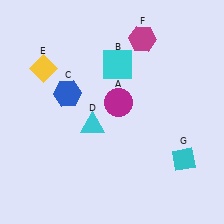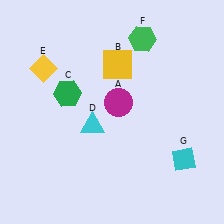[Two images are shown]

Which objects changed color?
B changed from cyan to yellow. C changed from blue to green. F changed from magenta to green.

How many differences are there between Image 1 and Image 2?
There are 3 differences between the two images.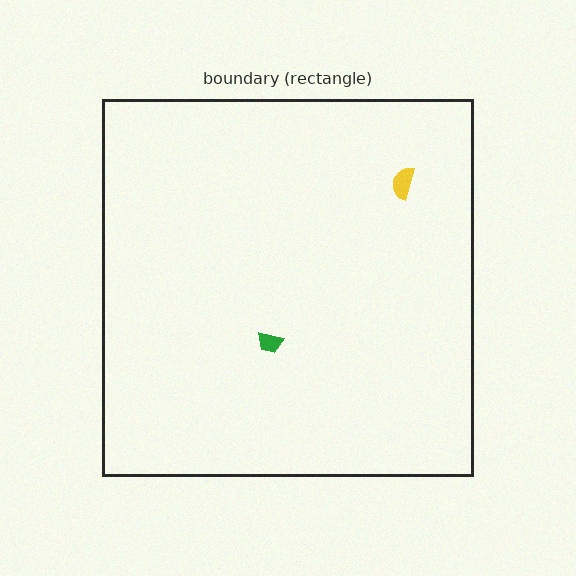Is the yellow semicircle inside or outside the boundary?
Inside.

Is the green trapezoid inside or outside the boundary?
Inside.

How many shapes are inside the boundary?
2 inside, 0 outside.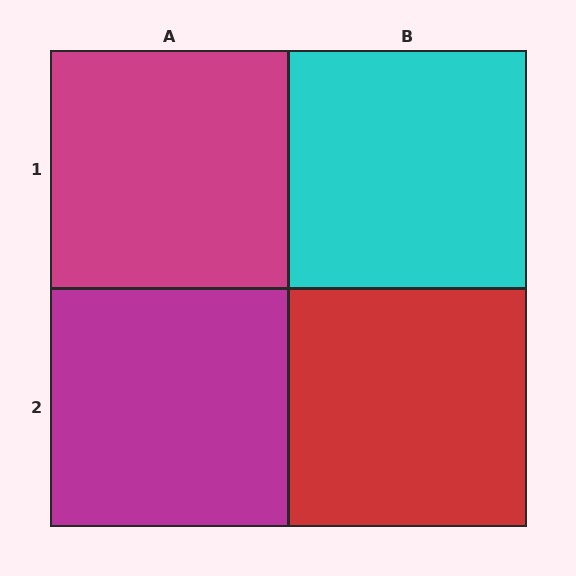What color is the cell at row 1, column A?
Magenta.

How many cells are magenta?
2 cells are magenta.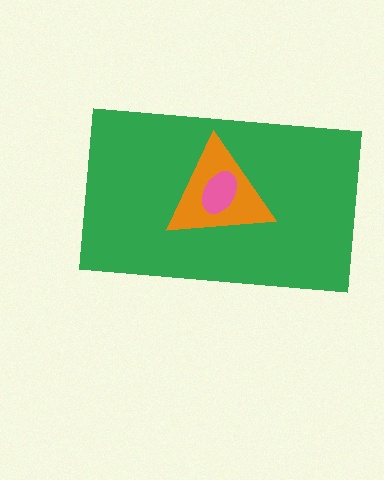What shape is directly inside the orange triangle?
The pink ellipse.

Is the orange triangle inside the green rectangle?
Yes.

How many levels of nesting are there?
3.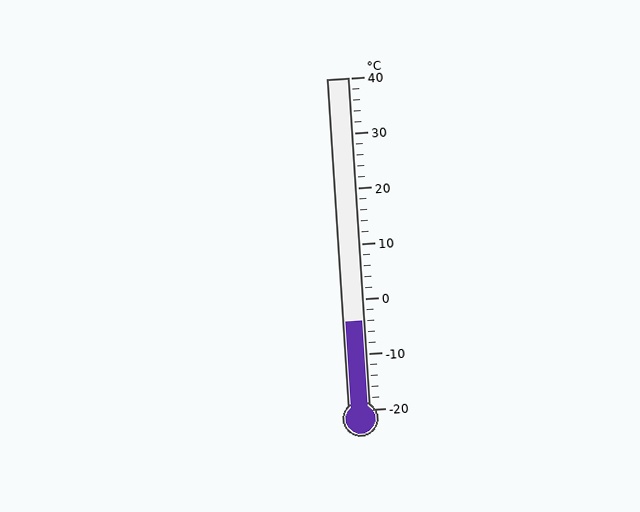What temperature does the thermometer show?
The thermometer shows approximately -4°C.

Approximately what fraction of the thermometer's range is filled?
The thermometer is filled to approximately 25% of its range.